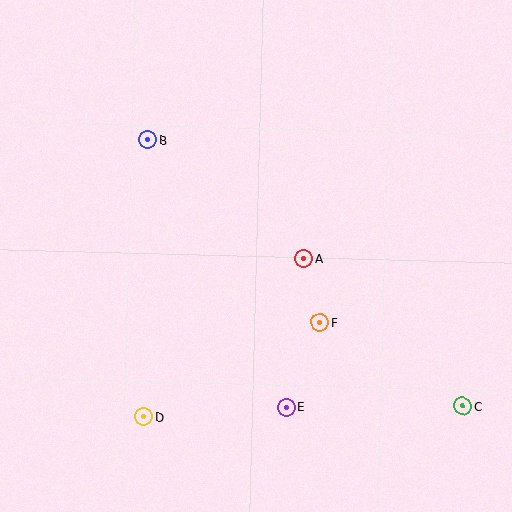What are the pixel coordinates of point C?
Point C is at (463, 406).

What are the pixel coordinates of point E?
Point E is at (286, 407).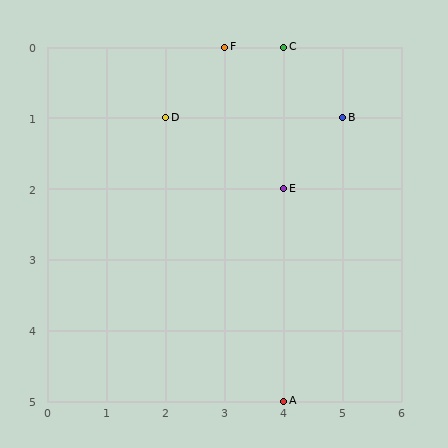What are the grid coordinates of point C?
Point C is at grid coordinates (4, 0).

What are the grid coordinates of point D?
Point D is at grid coordinates (2, 1).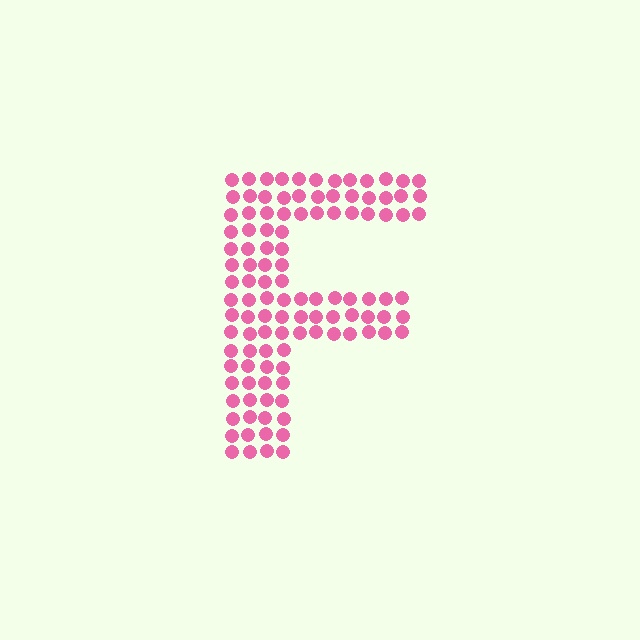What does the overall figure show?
The overall figure shows the letter F.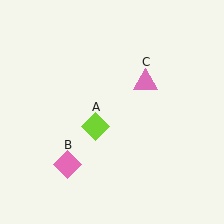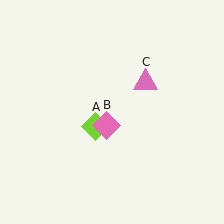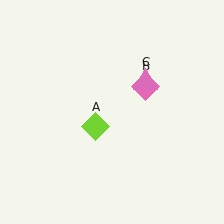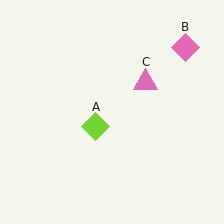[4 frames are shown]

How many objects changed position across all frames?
1 object changed position: pink diamond (object B).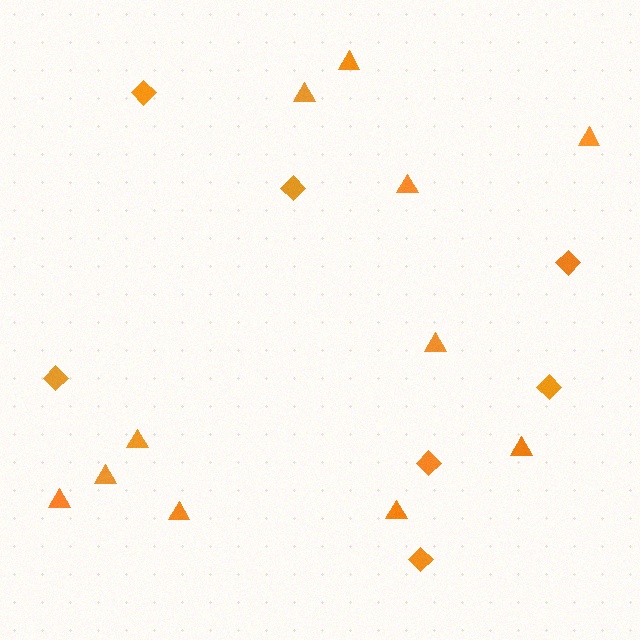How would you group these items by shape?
There are 2 groups: one group of triangles (11) and one group of diamonds (7).